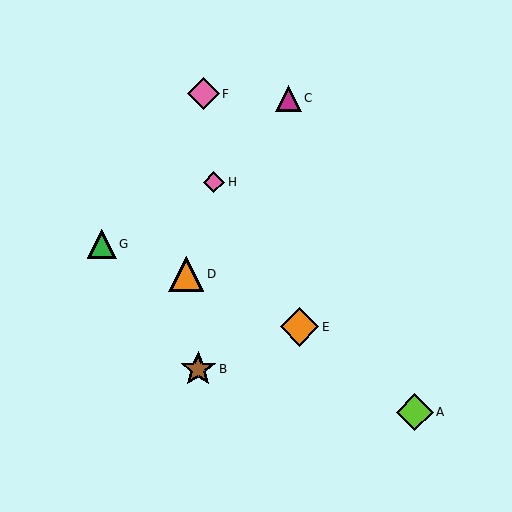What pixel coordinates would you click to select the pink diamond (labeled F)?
Click at (203, 94) to select the pink diamond F.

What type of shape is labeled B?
Shape B is a brown star.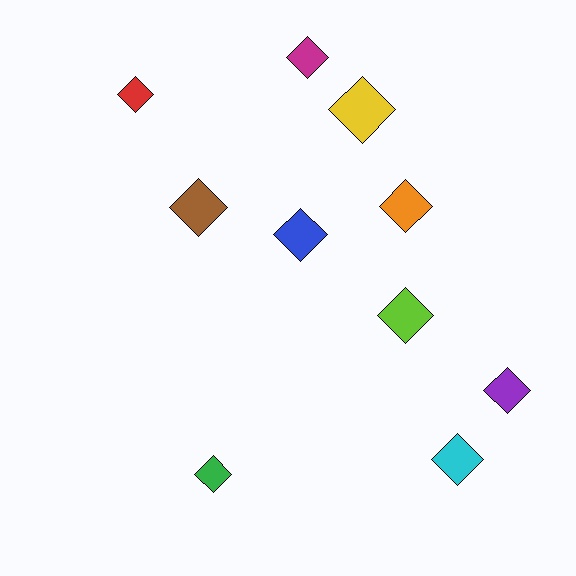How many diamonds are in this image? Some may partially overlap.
There are 10 diamonds.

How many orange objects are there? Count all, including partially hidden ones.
There is 1 orange object.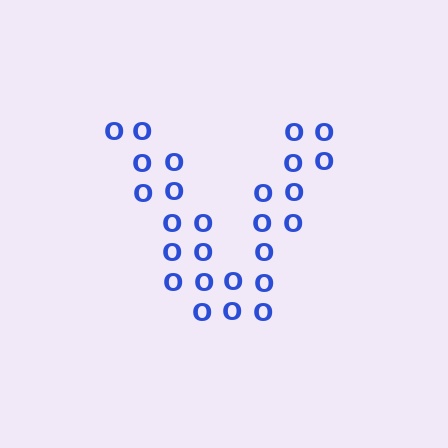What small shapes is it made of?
It is made of small letter O's.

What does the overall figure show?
The overall figure shows the letter V.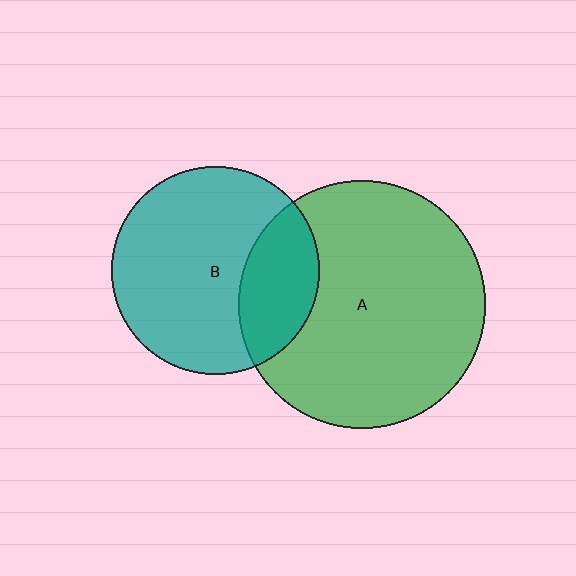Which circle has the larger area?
Circle A (green).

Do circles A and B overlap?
Yes.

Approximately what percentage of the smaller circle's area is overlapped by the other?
Approximately 25%.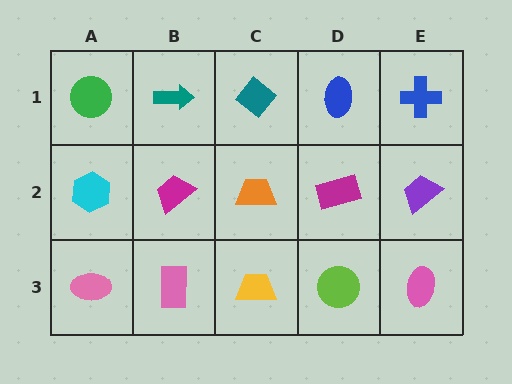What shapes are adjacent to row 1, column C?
An orange trapezoid (row 2, column C), a teal arrow (row 1, column B), a blue ellipse (row 1, column D).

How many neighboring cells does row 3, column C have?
3.